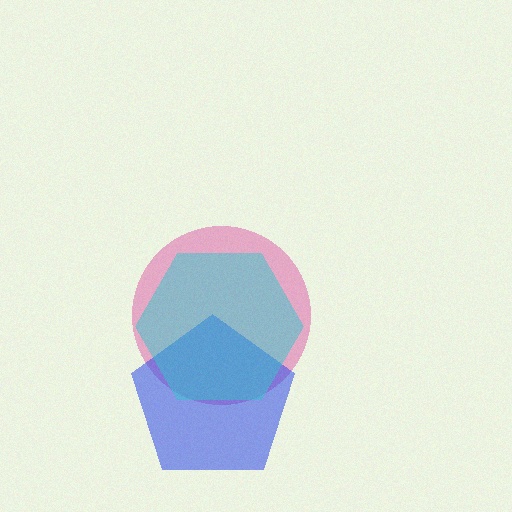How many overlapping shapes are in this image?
There are 3 overlapping shapes in the image.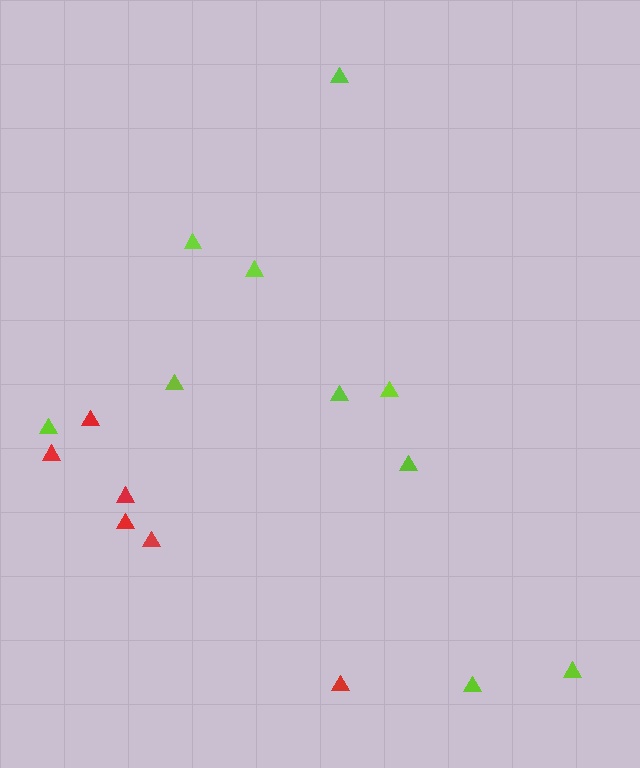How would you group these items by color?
There are 2 groups: one group of red triangles (6) and one group of lime triangles (10).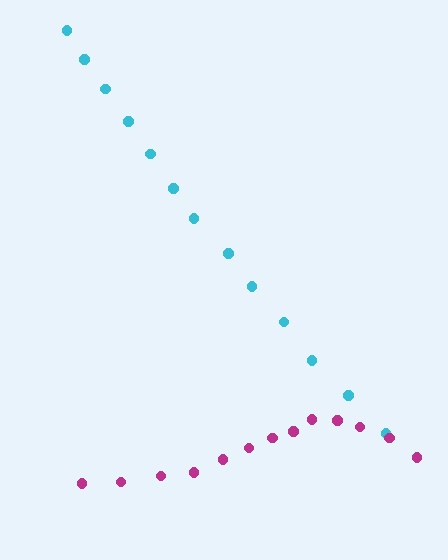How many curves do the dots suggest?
There are 2 distinct paths.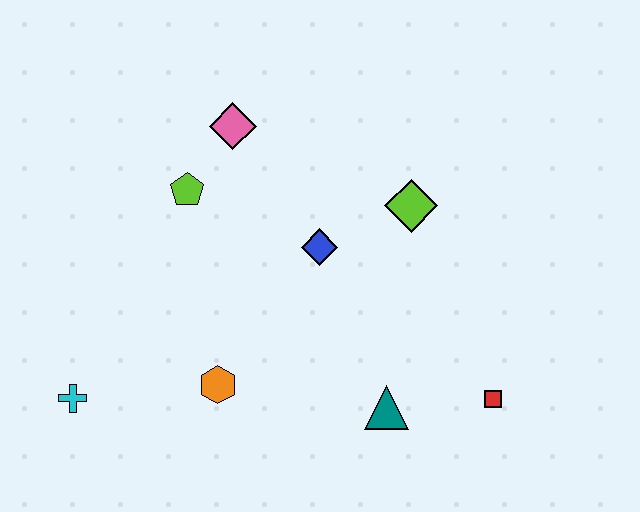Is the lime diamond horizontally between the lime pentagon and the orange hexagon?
No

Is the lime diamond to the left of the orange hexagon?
No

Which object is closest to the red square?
The teal triangle is closest to the red square.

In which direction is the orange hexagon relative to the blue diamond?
The orange hexagon is below the blue diamond.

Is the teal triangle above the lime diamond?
No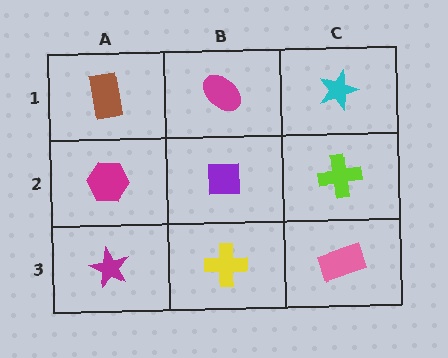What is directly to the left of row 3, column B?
A magenta star.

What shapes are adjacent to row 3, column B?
A purple square (row 2, column B), a magenta star (row 3, column A), a pink rectangle (row 3, column C).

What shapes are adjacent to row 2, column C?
A cyan star (row 1, column C), a pink rectangle (row 3, column C), a purple square (row 2, column B).